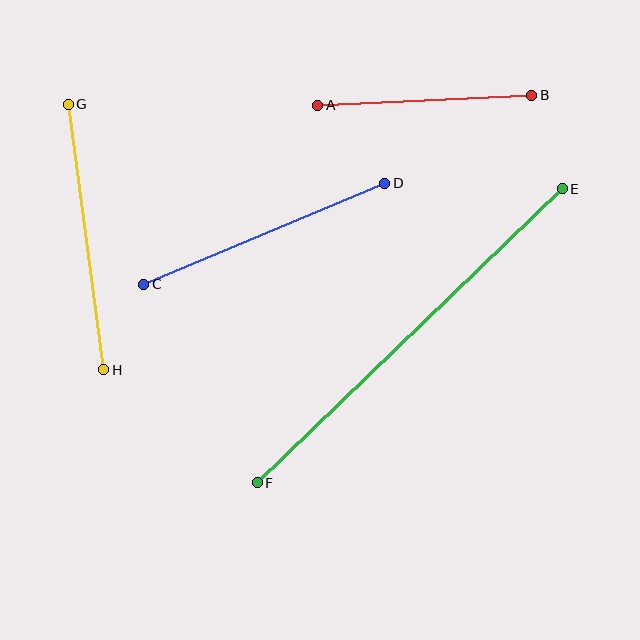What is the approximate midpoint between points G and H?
The midpoint is at approximately (86, 237) pixels.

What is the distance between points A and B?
The distance is approximately 214 pixels.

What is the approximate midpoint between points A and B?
The midpoint is at approximately (425, 100) pixels.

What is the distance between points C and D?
The distance is approximately 261 pixels.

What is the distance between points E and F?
The distance is approximately 424 pixels.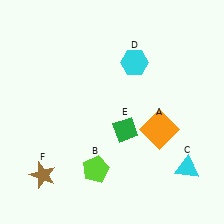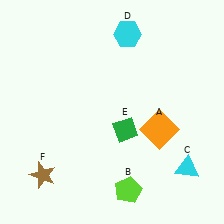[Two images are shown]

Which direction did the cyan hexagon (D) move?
The cyan hexagon (D) moved up.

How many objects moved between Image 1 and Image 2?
2 objects moved between the two images.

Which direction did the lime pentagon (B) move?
The lime pentagon (B) moved right.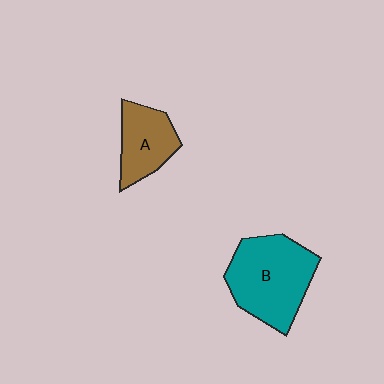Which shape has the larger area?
Shape B (teal).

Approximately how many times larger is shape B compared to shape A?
Approximately 1.7 times.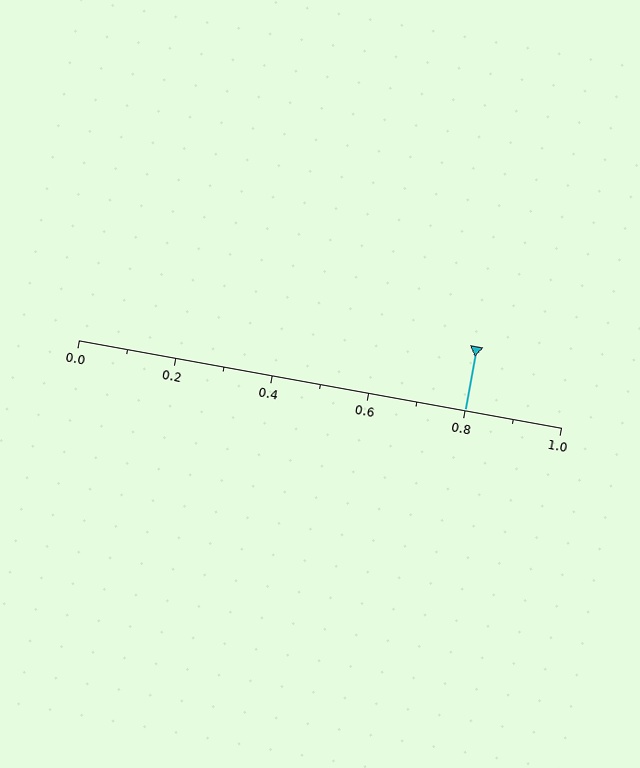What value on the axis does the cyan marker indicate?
The marker indicates approximately 0.8.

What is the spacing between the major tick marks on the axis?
The major ticks are spaced 0.2 apart.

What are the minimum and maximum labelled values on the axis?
The axis runs from 0.0 to 1.0.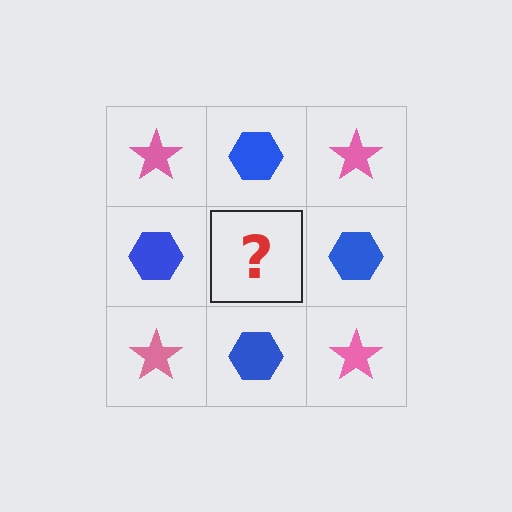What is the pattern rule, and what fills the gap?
The rule is that it alternates pink star and blue hexagon in a checkerboard pattern. The gap should be filled with a pink star.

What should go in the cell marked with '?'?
The missing cell should contain a pink star.